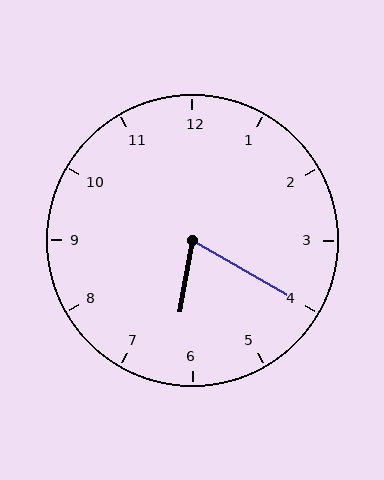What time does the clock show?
6:20.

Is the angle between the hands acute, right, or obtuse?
It is acute.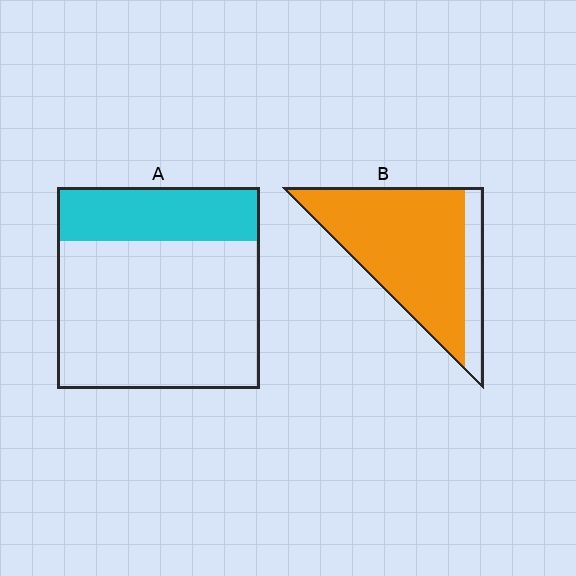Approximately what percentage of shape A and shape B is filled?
A is approximately 25% and B is approximately 80%.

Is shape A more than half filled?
No.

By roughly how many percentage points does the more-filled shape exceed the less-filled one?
By roughly 55 percentage points (B over A).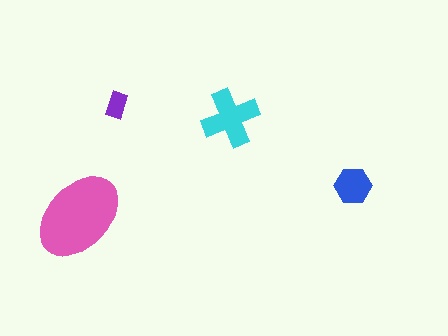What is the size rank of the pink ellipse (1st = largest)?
1st.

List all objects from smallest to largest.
The purple rectangle, the blue hexagon, the cyan cross, the pink ellipse.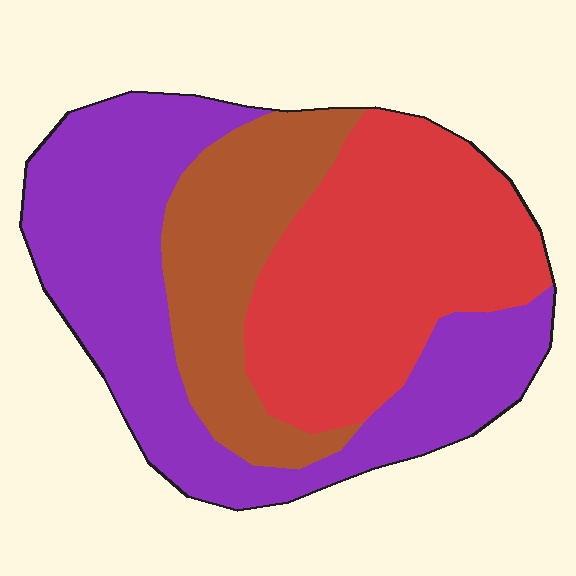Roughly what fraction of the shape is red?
Red takes up between a quarter and a half of the shape.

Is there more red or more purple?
Purple.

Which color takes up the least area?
Brown, at roughly 20%.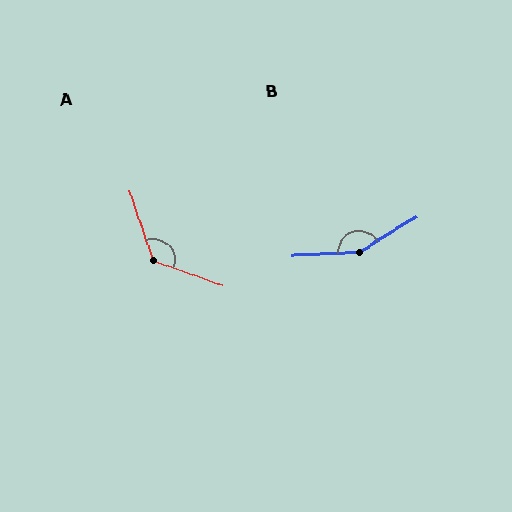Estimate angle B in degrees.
Approximately 151 degrees.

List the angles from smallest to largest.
A (128°), B (151°).